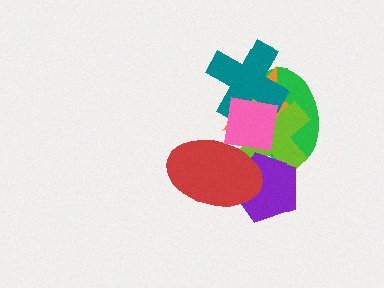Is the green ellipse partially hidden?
Yes, it is partially covered by another shape.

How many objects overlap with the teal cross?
4 objects overlap with the teal cross.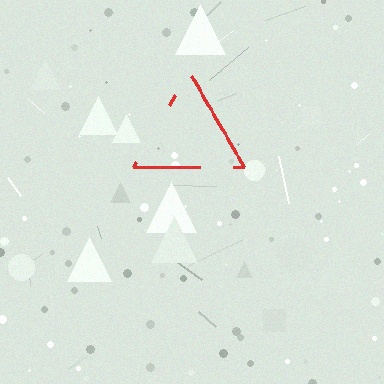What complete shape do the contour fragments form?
The contour fragments form a triangle.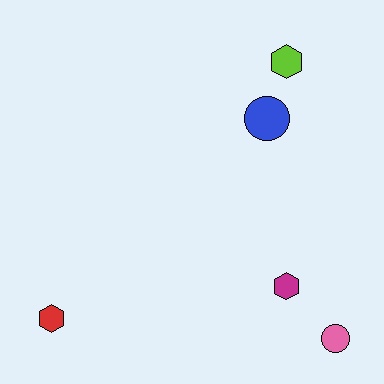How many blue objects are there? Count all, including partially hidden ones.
There is 1 blue object.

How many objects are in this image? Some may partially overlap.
There are 5 objects.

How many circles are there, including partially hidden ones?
There are 2 circles.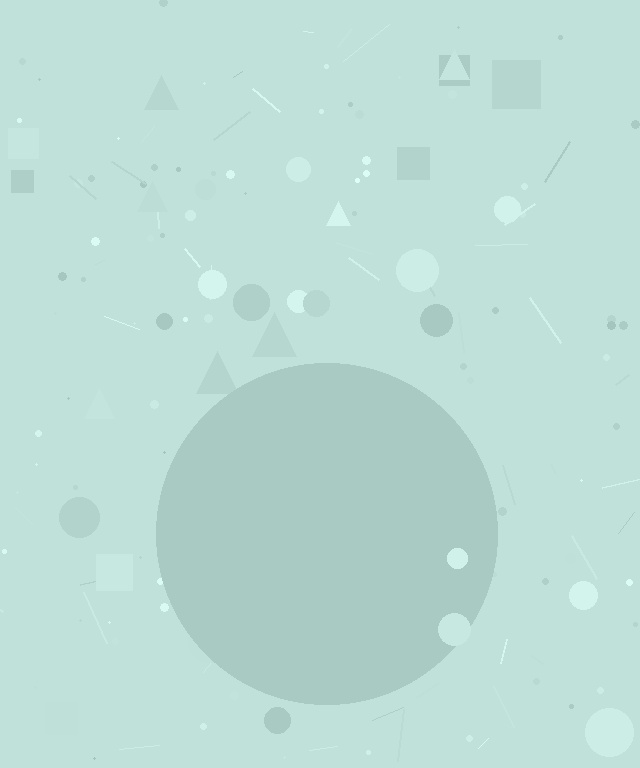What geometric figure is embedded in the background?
A circle is embedded in the background.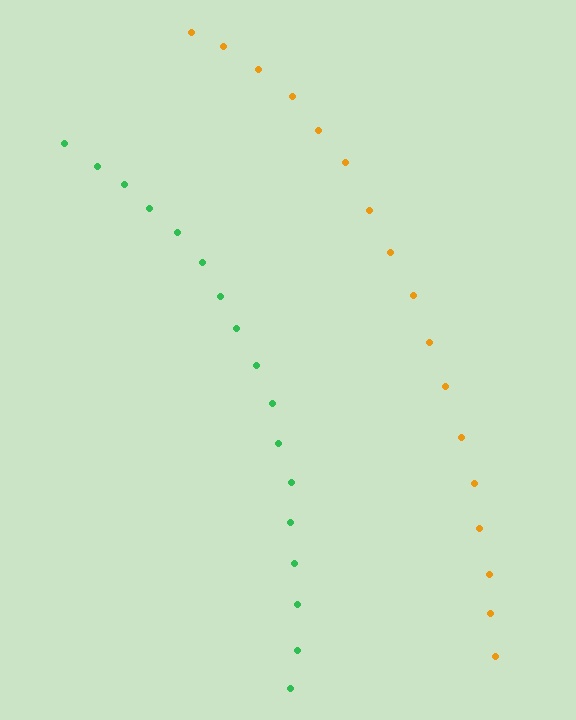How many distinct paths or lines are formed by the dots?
There are 2 distinct paths.